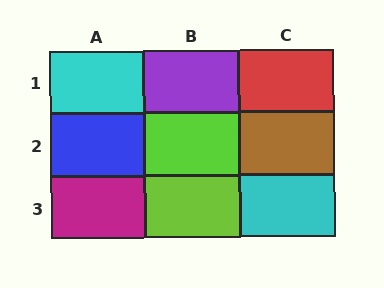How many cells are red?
1 cell is red.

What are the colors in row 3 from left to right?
Magenta, lime, cyan.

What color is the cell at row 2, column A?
Blue.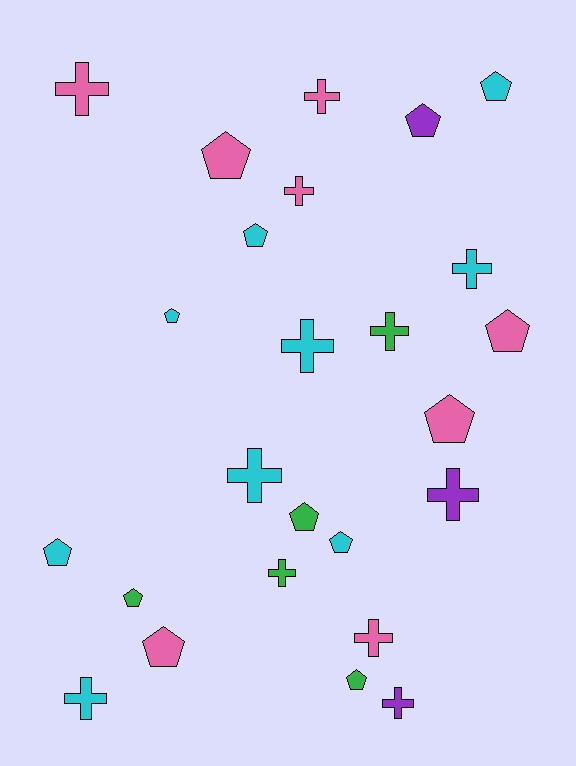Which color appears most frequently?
Cyan, with 9 objects.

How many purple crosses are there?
There are 2 purple crosses.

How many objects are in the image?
There are 25 objects.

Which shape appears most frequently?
Pentagon, with 13 objects.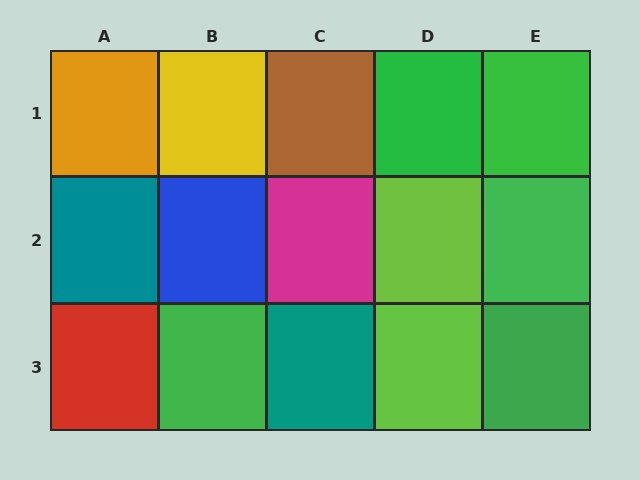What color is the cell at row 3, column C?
Teal.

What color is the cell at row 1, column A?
Orange.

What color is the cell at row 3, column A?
Red.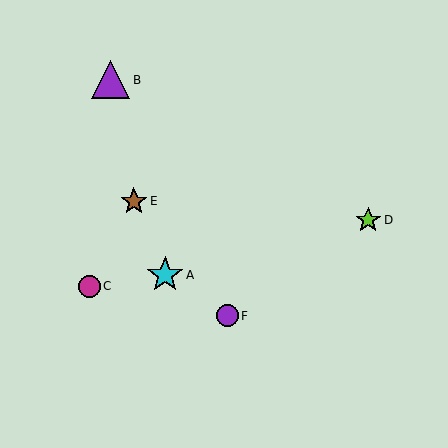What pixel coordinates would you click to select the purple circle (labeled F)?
Click at (227, 316) to select the purple circle F.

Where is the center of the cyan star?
The center of the cyan star is at (165, 275).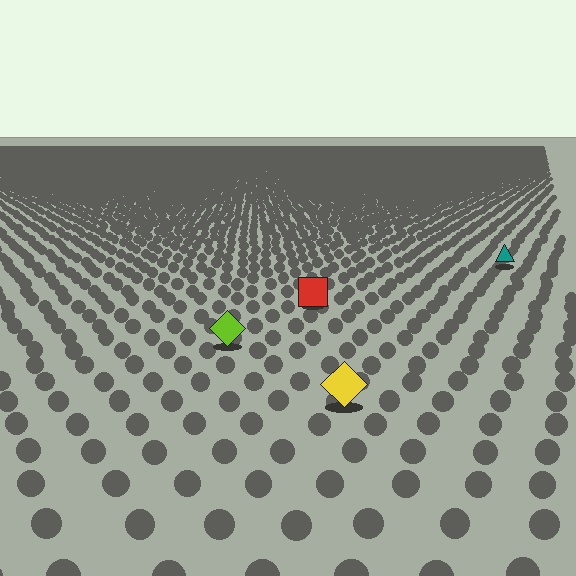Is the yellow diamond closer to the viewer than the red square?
Yes. The yellow diamond is closer — you can tell from the texture gradient: the ground texture is coarser near it.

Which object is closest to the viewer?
The yellow diamond is closest. The texture marks near it are larger and more spread out.